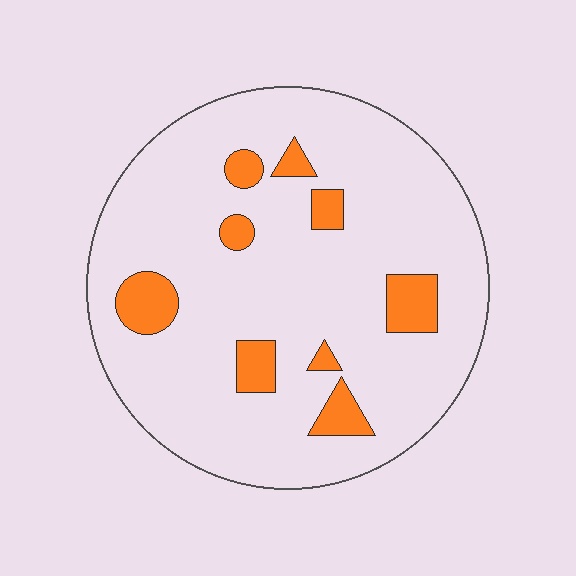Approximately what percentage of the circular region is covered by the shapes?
Approximately 10%.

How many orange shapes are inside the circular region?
9.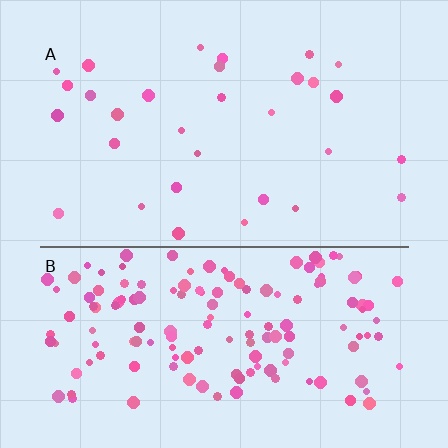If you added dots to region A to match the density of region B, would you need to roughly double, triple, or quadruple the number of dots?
Approximately quadruple.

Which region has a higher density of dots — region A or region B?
B (the bottom).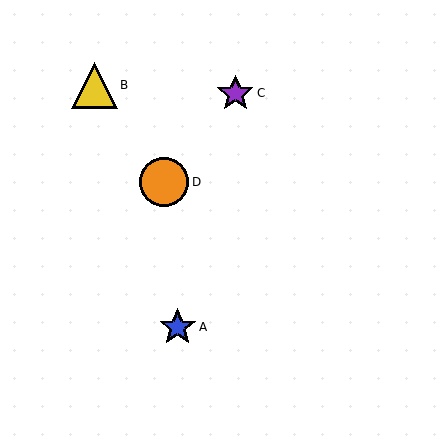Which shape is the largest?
The orange circle (labeled D) is the largest.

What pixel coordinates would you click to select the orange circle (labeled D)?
Click at (164, 182) to select the orange circle D.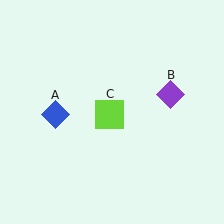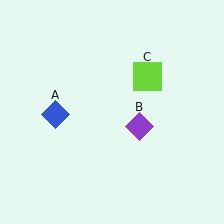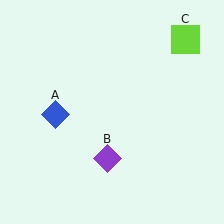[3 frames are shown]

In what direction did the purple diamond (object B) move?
The purple diamond (object B) moved down and to the left.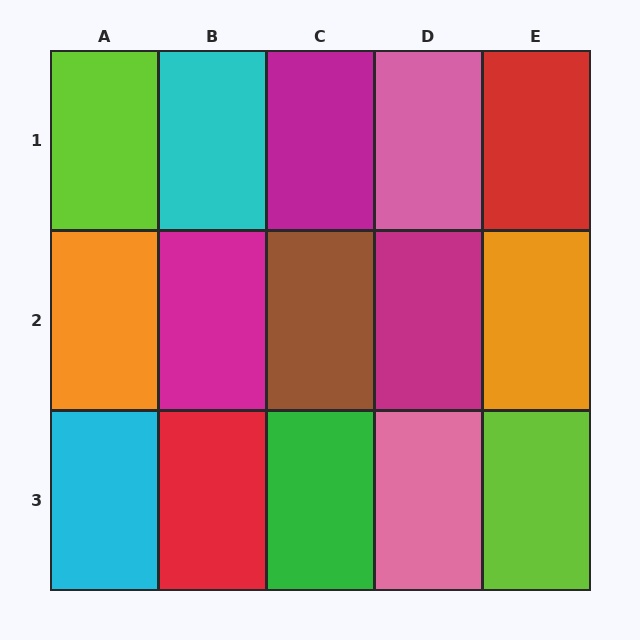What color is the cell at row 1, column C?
Magenta.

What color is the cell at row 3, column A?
Cyan.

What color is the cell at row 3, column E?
Lime.